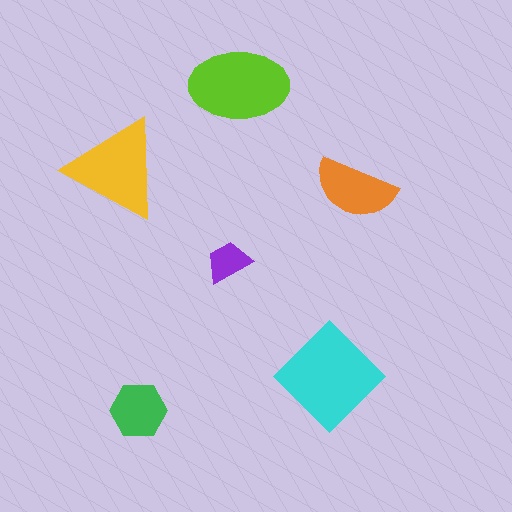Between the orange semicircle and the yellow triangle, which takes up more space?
The yellow triangle.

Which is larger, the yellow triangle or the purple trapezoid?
The yellow triangle.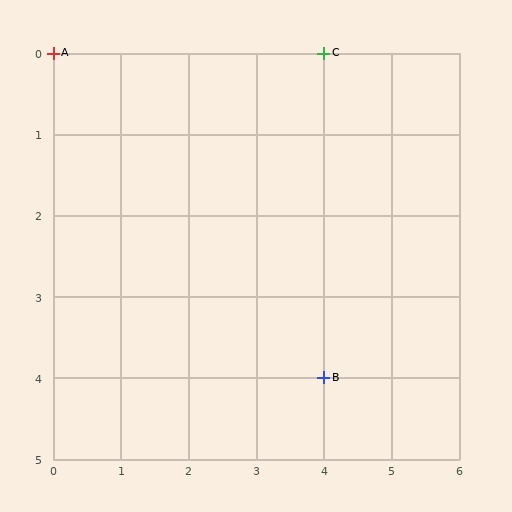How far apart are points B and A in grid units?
Points B and A are 4 columns and 4 rows apart (about 5.7 grid units diagonally).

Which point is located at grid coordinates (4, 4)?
Point B is at (4, 4).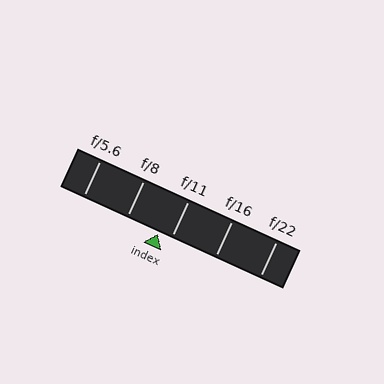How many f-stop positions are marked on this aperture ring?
There are 5 f-stop positions marked.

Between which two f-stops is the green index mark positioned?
The index mark is between f/8 and f/11.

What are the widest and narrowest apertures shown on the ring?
The widest aperture shown is f/5.6 and the narrowest is f/22.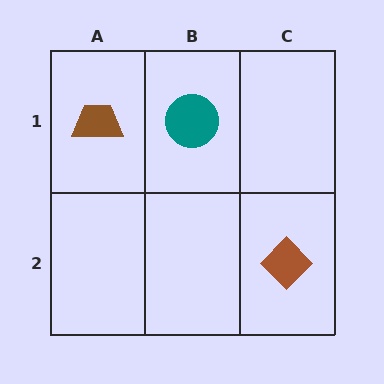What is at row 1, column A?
A brown trapezoid.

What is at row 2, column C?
A brown diamond.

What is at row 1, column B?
A teal circle.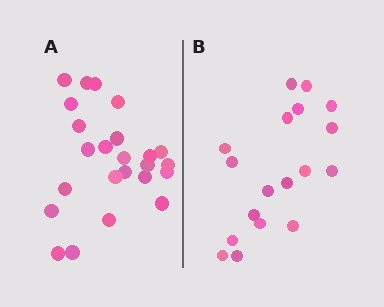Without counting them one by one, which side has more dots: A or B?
Region A (the left region) has more dots.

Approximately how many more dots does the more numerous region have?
Region A has about 6 more dots than region B.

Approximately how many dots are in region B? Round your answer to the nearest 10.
About 20 dots. (The exact count is 18, which rounds to 20.)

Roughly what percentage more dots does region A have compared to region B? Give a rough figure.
About 35% more.